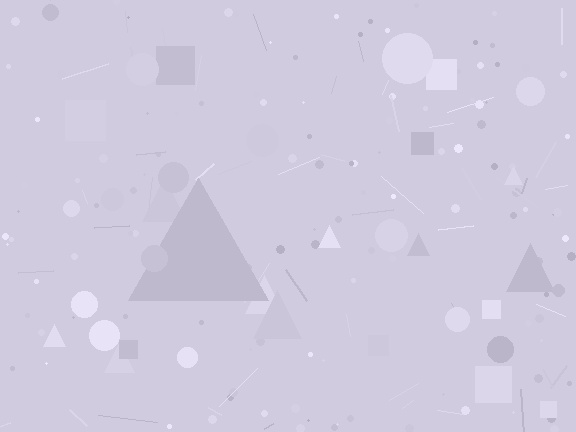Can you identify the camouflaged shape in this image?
The camouflaged shape is a triangle.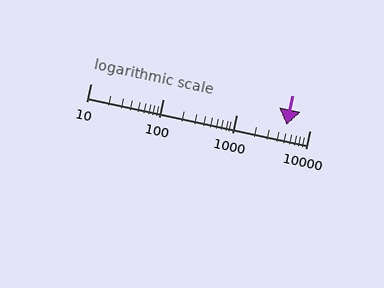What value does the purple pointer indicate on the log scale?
The pointer indicates approximately 4900.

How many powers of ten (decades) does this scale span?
The scale spans 3 decades, from 10 to 10000.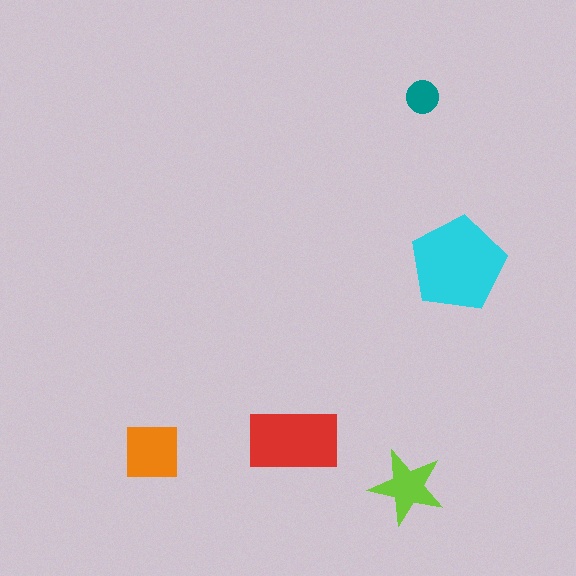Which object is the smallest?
The teal circle.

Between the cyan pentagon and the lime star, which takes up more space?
The cyan pentagon.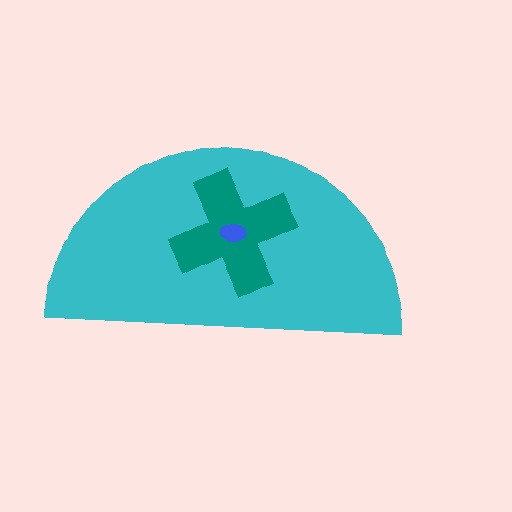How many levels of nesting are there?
3.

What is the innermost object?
The blue ellipse.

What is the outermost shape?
The cyan semicircle.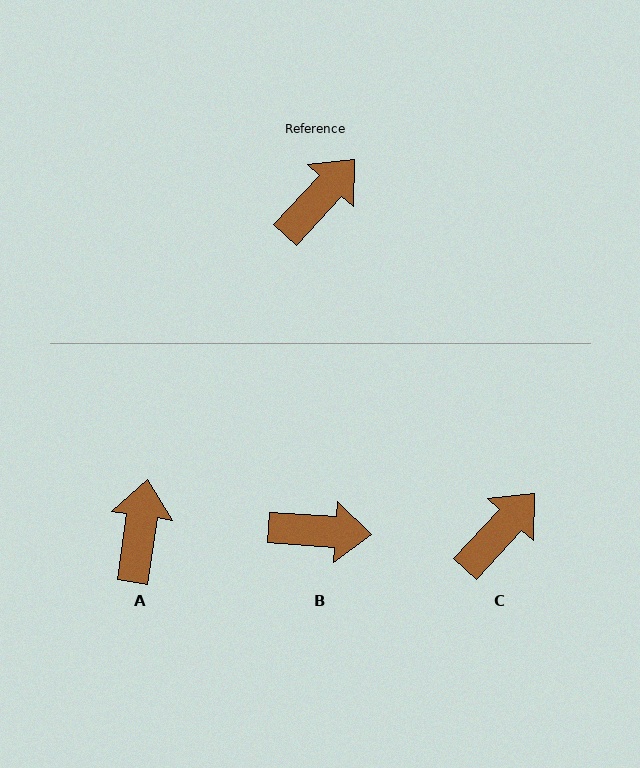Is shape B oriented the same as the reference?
No, it is off by about 51 degrees.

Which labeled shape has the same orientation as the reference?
C.